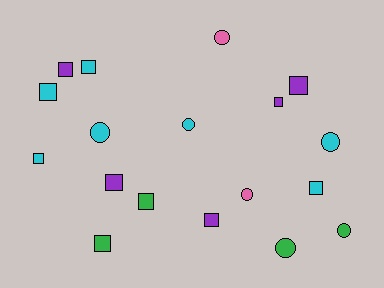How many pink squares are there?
There are no pink squares.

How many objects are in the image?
There are 18 objects.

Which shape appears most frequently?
Square, with 11 objects.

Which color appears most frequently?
Cyan, with 7 objects.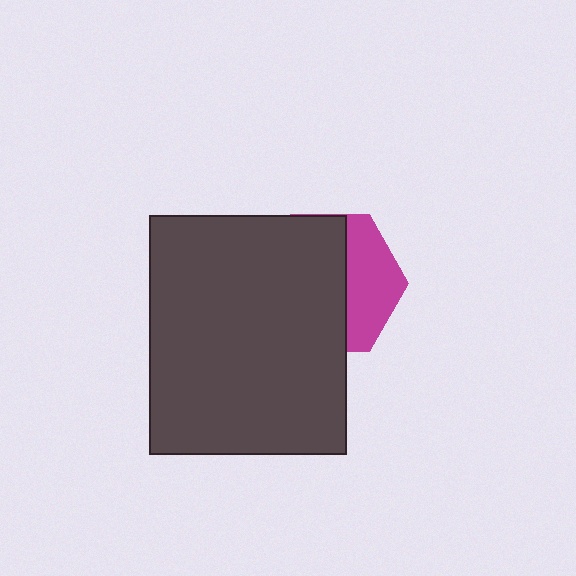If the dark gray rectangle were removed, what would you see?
You would see the complete magenta hexagon.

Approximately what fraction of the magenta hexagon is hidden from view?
Roughly 64% of the magenta hexagon is hidden behind the dark gray rectangle.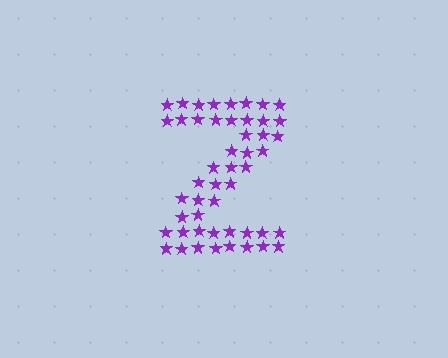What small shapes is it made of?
It is made of small stars.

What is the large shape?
The large shape is the letter Z.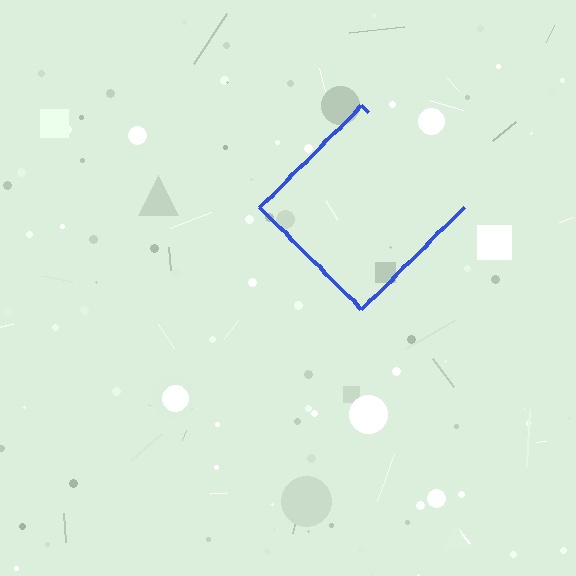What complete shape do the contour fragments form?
The contour fragments form a diamond.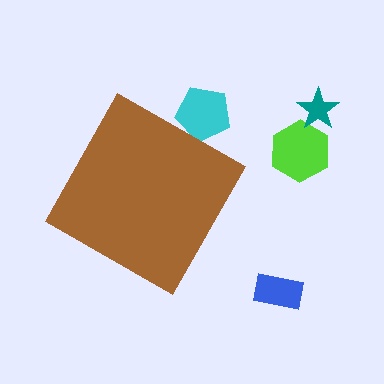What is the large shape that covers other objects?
A brown diamond.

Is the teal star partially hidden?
No, the teal star is fully visible.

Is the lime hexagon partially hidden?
No, the lime hexagon is fully visible.